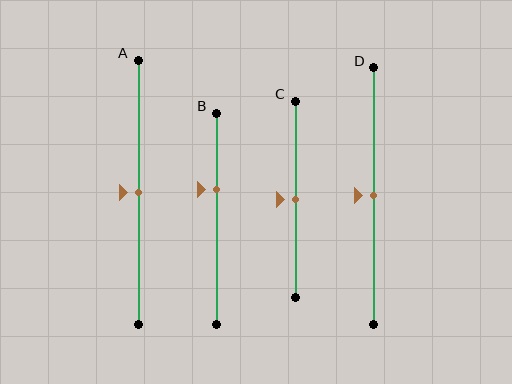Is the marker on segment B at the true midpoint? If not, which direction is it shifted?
No, the marker on segment B is shifted upward by about 14% of the segment length.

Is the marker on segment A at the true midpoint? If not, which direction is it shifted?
Yes, the marker on segment A is at the true midpoint.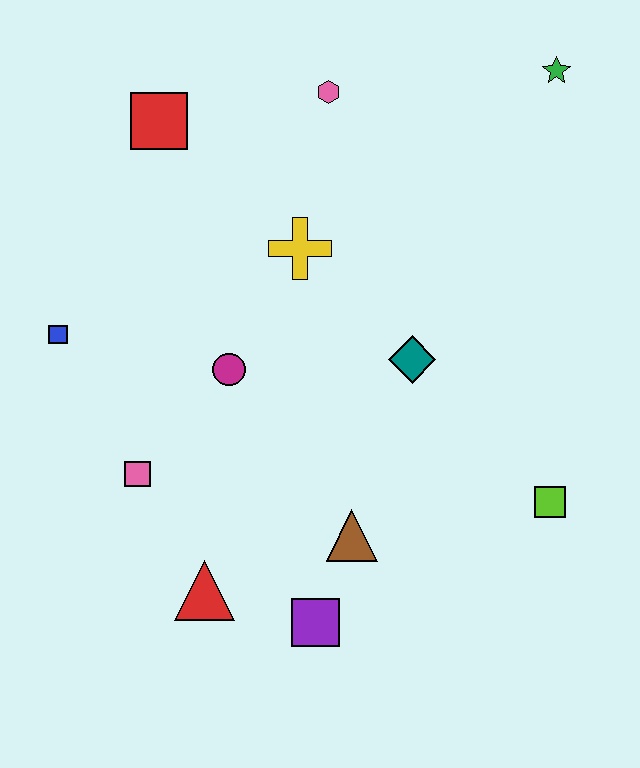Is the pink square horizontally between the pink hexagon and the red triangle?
No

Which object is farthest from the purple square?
The green star is farthest from the purple square.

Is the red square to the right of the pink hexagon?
No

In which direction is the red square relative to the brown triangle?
The red square is above the brown triangle.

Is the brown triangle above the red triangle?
Yes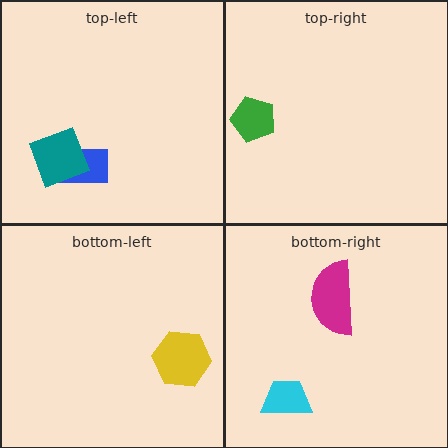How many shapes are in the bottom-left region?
1.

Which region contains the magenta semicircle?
The bottom-right region.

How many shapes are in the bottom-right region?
2.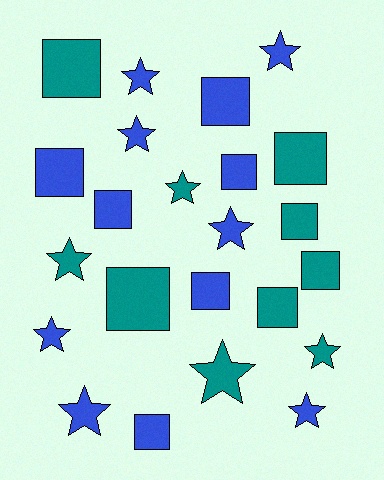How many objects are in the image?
There are 23 objects.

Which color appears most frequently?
Blue, with 13 objects.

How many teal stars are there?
There are 4 teal stars.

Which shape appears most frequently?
Square, with 12 objects.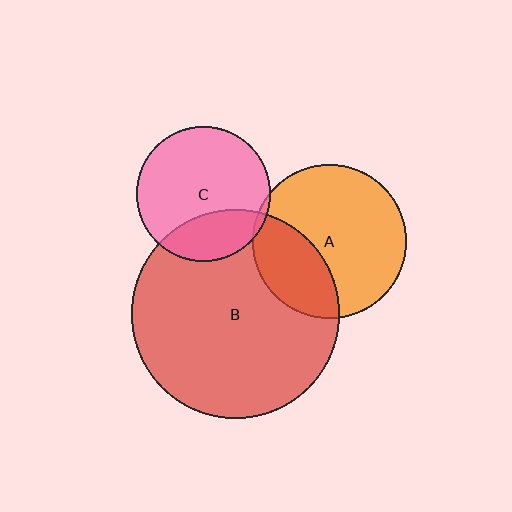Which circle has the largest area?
Circle B (red).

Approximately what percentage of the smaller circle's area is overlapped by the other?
Approximately 25%.